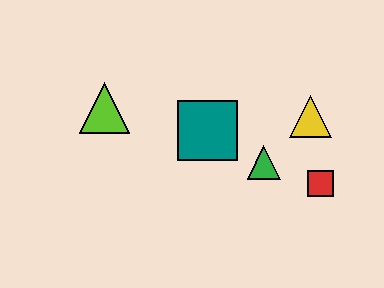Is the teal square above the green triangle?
Yes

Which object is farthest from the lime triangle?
The red square is farthest from the lime triangle.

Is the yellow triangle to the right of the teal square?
Yes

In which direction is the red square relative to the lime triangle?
The red square is to the right of the lime triangle.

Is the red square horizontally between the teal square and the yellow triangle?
No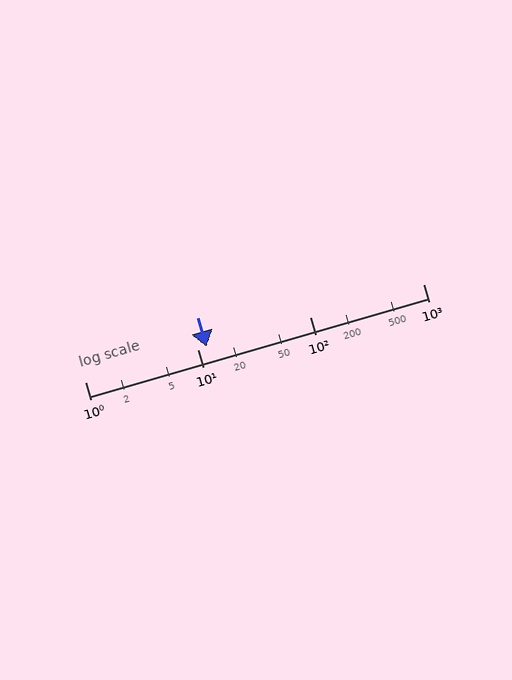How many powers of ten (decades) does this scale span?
The scale spans 3 decades, from 1 to 1000.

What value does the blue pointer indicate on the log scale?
The pointer indicates approximately 12.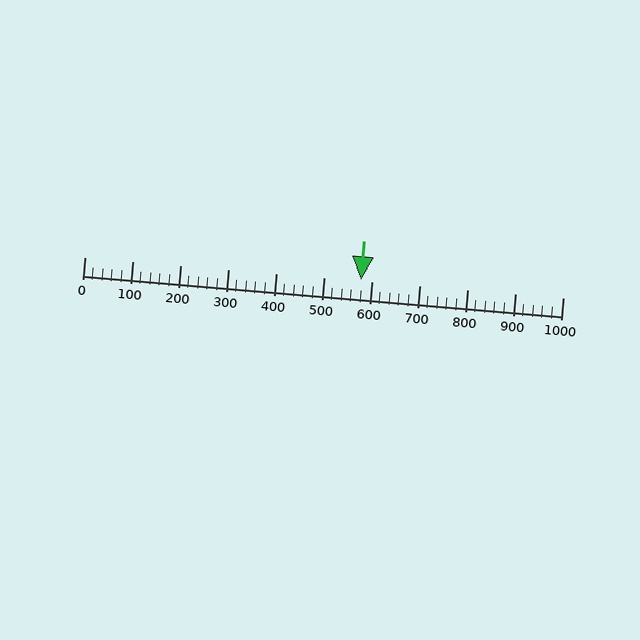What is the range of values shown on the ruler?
The ruler shows values from 0 to 1000.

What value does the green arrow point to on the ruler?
The green arrow points to approximately 578.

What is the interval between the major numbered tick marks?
The major tick marks are spaced 100 units apart.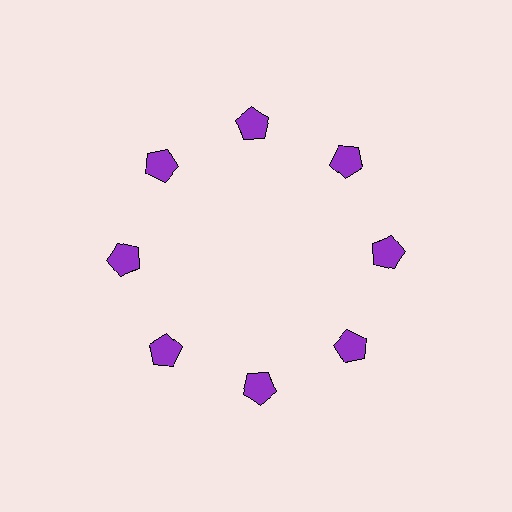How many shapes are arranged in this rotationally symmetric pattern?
There are 8 shapes, arranged in 8 groups of 1.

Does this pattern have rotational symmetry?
Yes, this pattern has 8-fold rotational symmetry. It looks the same after rotating 45 degrees around the center.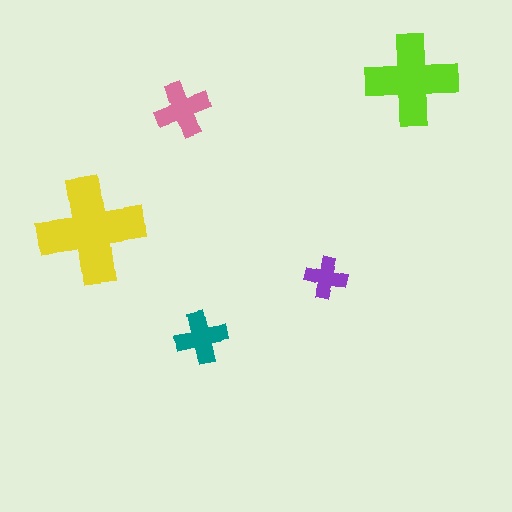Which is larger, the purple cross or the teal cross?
The teal one.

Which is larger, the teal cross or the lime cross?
The lime one.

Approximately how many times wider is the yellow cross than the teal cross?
About 2 times wider.